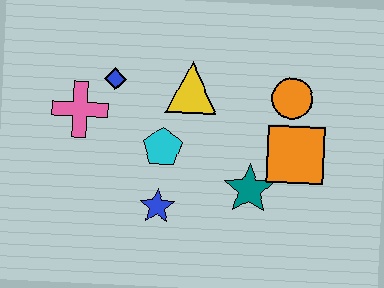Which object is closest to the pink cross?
The blue diamond is closest to the pink cross.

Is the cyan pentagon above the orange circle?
No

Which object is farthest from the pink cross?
The orange square is farthest from the pink cross.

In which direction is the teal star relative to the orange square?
The teal star is to the left of the orange square.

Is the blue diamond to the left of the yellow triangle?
Yes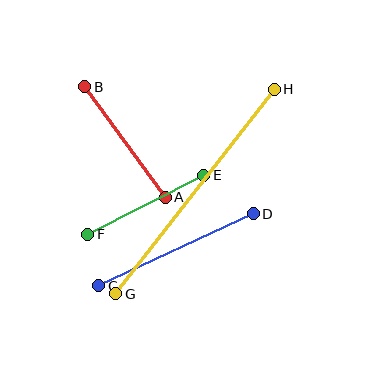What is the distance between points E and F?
The distance is approximately 130 pixels.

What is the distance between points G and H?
The distance is approximately 259 pixels.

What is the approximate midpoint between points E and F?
The midpoint is at approximately (146, 205) pixels.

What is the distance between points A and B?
The distance is approximately 137 pixels.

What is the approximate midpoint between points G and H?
The midpoint is at approximately (195, 191) pixels.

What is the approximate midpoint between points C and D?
The midpoint is at approximately (176, 250) pixels.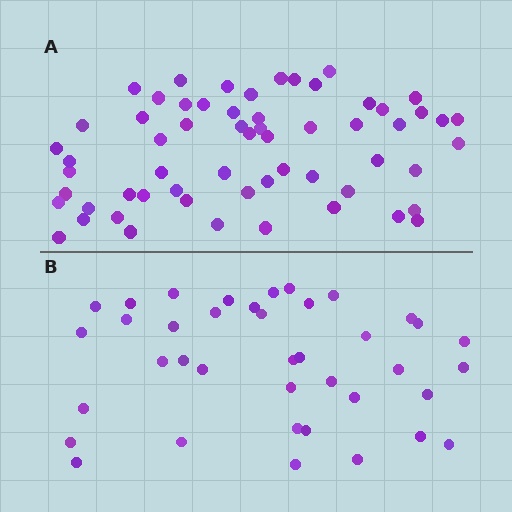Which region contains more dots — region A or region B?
Region A (the top region) has more dots.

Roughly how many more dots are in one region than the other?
Region A has approximately 20 more dots than region B.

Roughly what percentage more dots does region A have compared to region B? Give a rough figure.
About 55% more.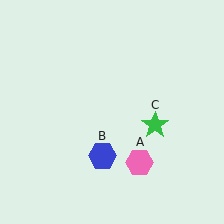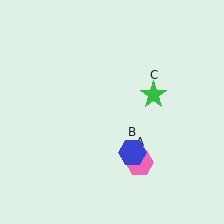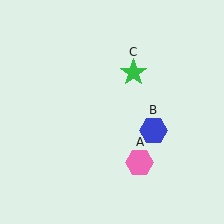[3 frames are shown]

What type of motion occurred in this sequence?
The blue hexagon (object B), green star (object C) rotated counterclockwise around the center of the scene.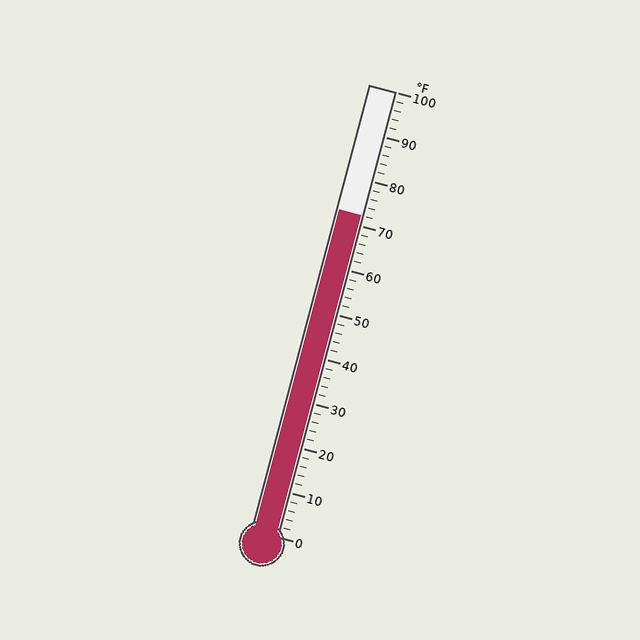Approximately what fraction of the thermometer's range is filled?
The thermometer is filled to approximately 70% of its range.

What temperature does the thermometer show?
The thermometer shows approximately 72°F.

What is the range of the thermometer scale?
The thermometer scale ranges from 0°F to 100°F.